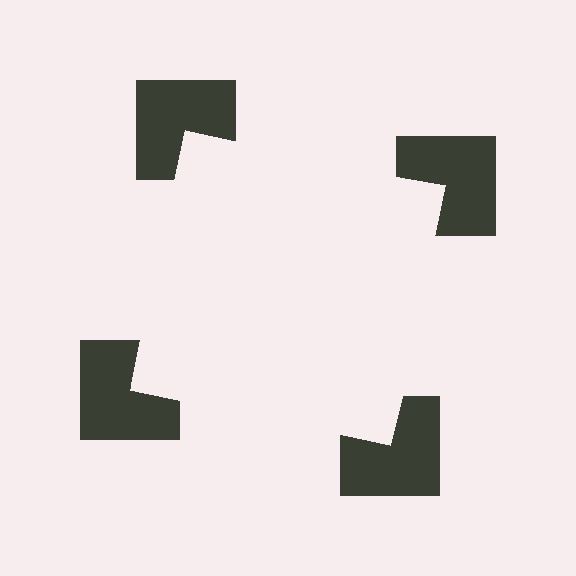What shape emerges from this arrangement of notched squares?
An illusory square — its edges are inferred from the aligned wedge cuts in the notched squares, not physically drawn.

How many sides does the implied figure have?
4 sides.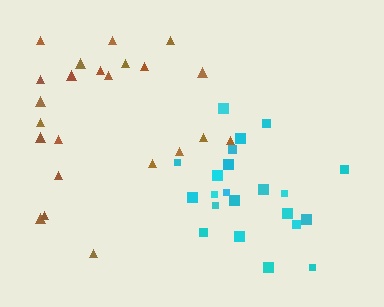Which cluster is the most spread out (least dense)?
Brown.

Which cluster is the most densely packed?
Cyan.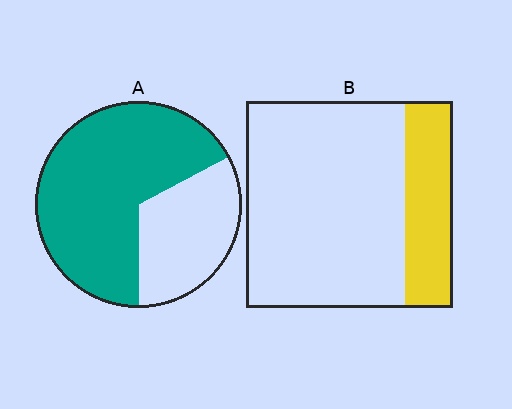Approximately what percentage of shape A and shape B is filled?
A is approximately 65% and B is approximately 25%.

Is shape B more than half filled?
No.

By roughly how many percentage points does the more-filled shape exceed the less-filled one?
By roughly 45 percentage points (A over B).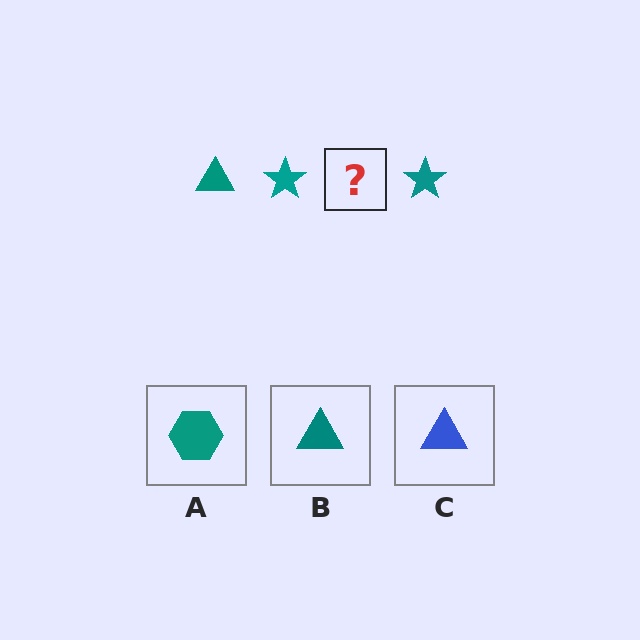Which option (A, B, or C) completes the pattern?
B.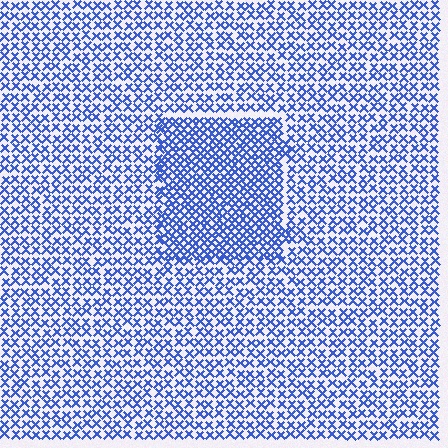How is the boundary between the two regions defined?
The boundary is defined by a change in element density (approximately 1.7x ratio). All elements are the same color, size, and shape.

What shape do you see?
I see a rectangle.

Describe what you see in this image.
The image contains small blue elements arranged at two different densities. A rectangle-shaped region is visible where the elements are more densely packed than the surrounding area.